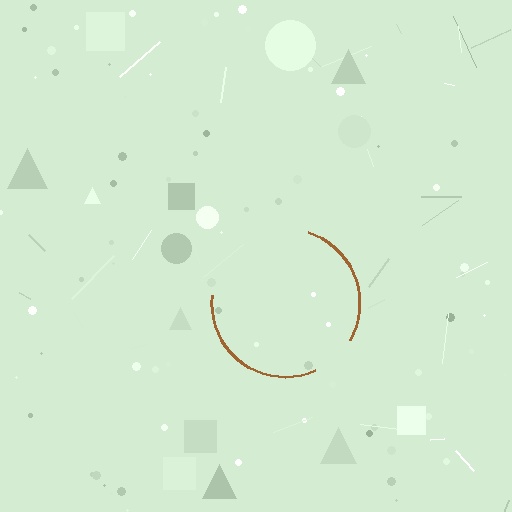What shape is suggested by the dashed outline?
The dashed outline suggests a circle.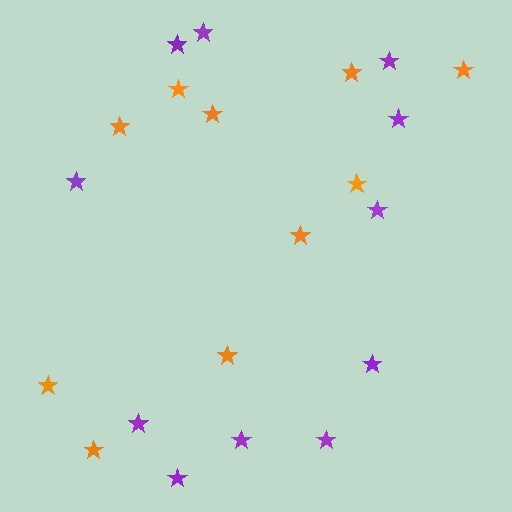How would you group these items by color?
There are 2 groups: one group of orange stars (10) and one group of purple stars (11).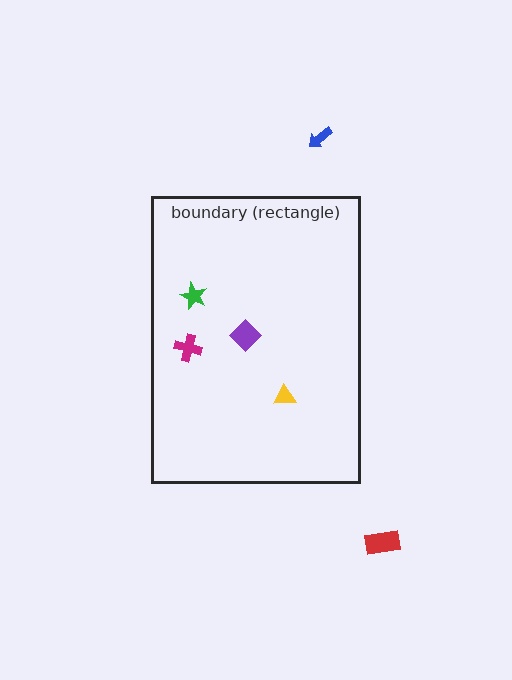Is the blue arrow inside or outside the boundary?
Outside.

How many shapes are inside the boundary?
4 inside, 2 outside.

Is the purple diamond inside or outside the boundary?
Inside.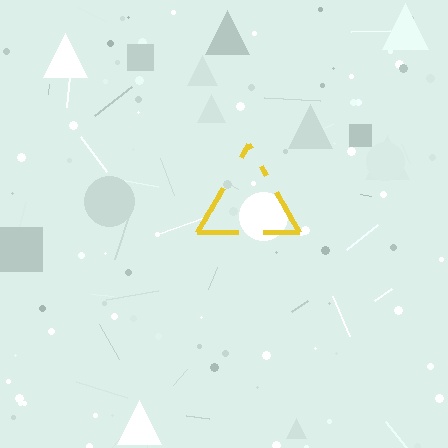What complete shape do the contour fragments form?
The contour fragments form a triangle.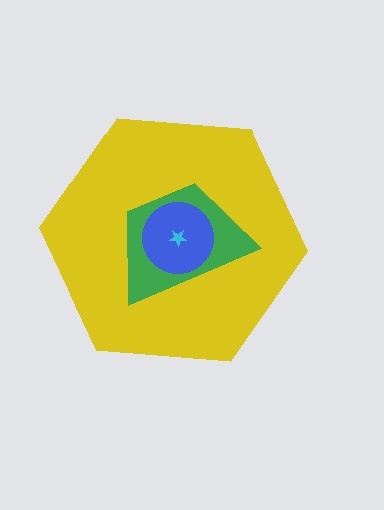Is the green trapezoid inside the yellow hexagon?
Yes.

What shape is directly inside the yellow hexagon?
The green trapezoid.